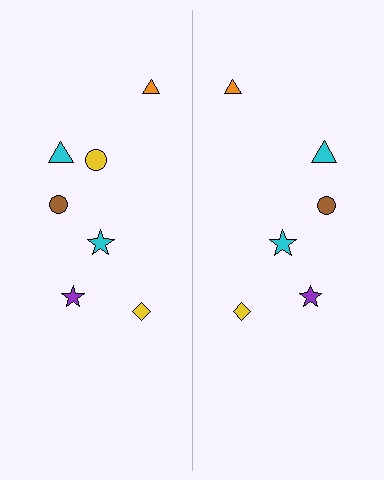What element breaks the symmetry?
A yellow circle is missing from the right side.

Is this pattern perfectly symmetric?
No, the pattern is not perfectly symmetric. A yellow circle is missing from the right side.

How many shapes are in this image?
There are 13 shapes in this image.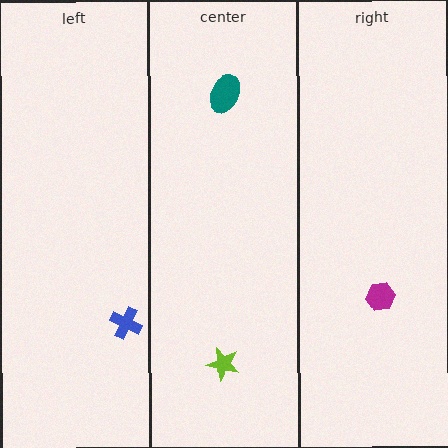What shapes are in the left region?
The blue cross.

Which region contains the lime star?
The center region.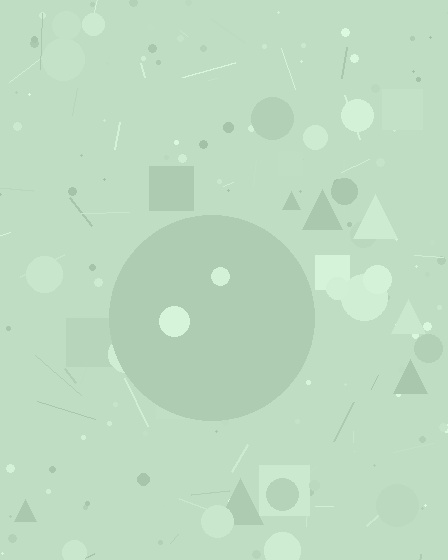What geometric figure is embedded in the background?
A circle is embedded in the background.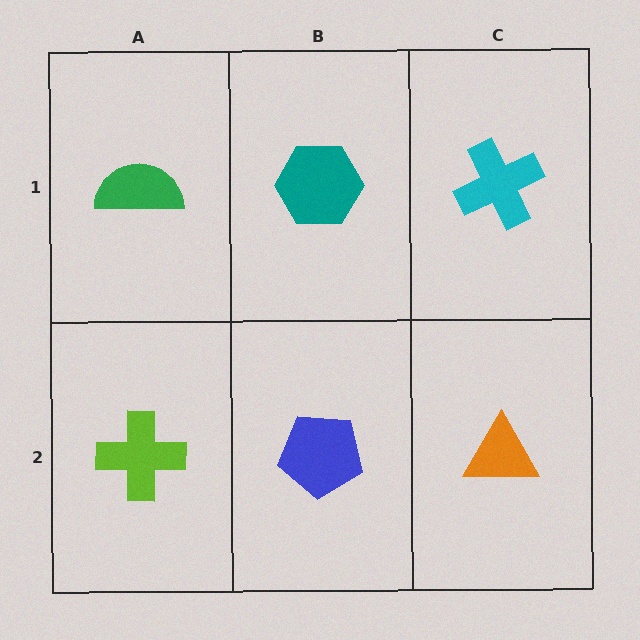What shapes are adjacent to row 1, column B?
A blue pentagon (row 2, column B), a green semicircle (row 1, column A), a cyan cross (row 1, column C).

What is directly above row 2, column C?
A cyan cross.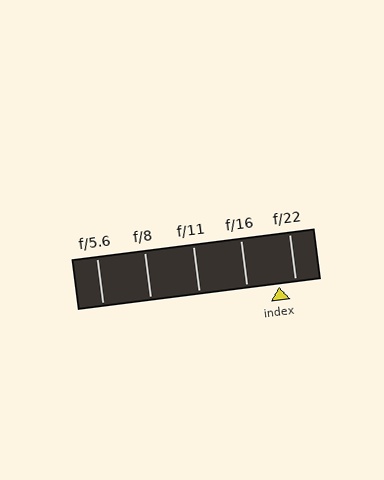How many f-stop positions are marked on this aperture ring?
There are 5 f-stop positions marked.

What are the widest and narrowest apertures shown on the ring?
The widest aperture shown is f/5.6 and the narrowest is f/22.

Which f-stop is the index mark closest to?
The index mark is closest to f/22.